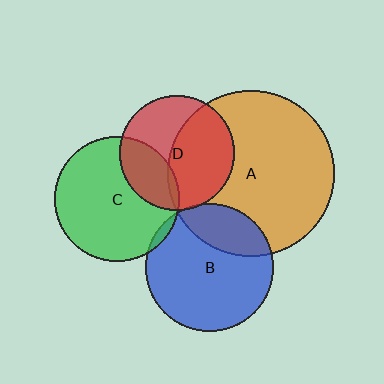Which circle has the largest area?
Circle A (orange).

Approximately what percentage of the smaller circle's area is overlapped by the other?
Approximately 5%.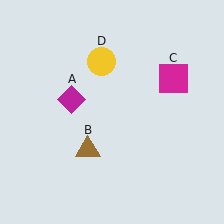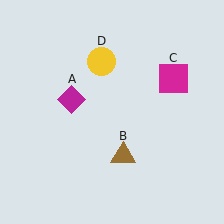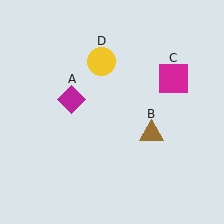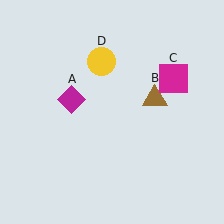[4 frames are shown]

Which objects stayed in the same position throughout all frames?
Magenta diamond (object A) and magenta square (object C) and yellow circle (object D) remained stationary.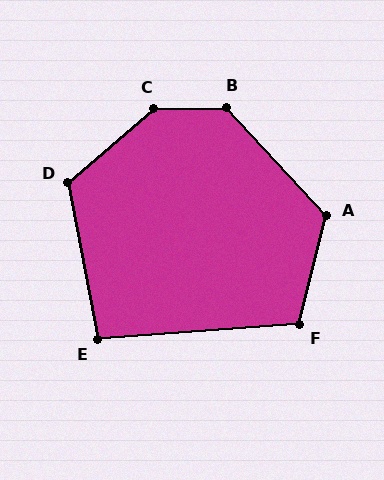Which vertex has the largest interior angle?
C, at approximately 140 degrees.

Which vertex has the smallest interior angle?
E, at approximately 97 degrees.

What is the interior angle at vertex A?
Approximately 123 degrees (obtuse).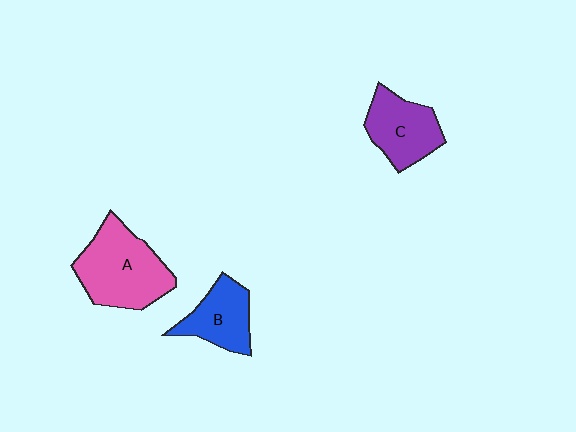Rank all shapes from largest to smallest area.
From largest to smallest: A (pink), C (purple), B (blue).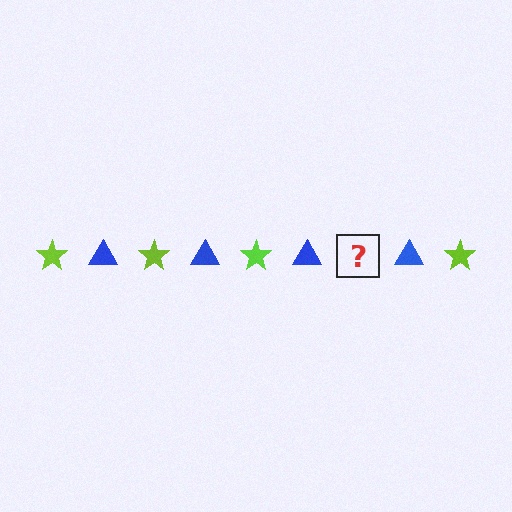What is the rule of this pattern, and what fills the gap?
The rule is that the pattern alternates between lime star and blue triangle. The gap should be filled with a lime star.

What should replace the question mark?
The question mark should be replaced with a lime star.